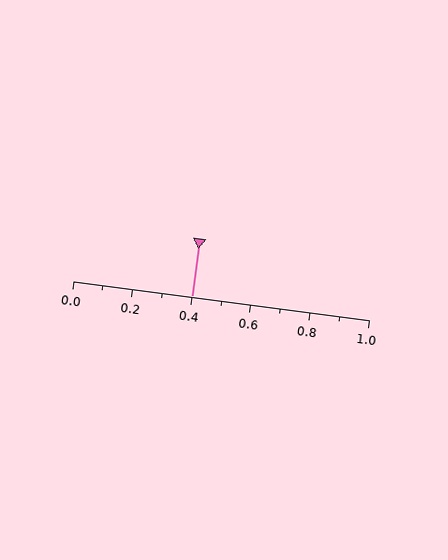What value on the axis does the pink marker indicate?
The marker indicates approximately 0.4.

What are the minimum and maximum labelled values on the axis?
The axis runs from 0.0 to 1.0.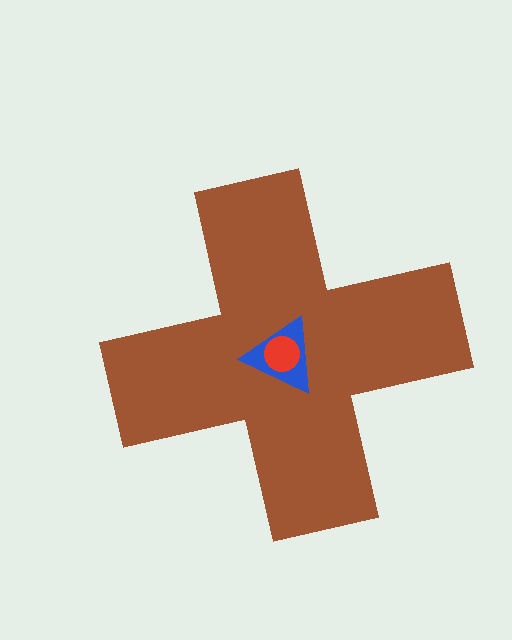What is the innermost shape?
The red circle.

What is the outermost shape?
The brown cross.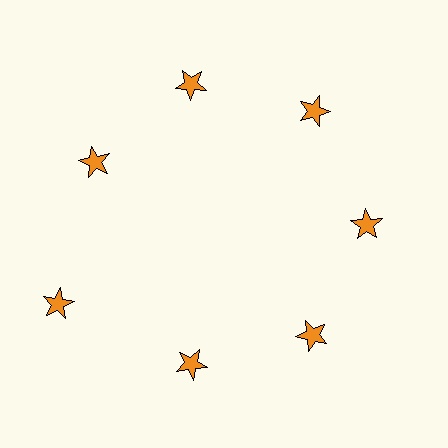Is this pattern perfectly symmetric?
No. The 7 orange stars are arranged in a ring, but one element near the 8 o'clock position is pushed outward from the center, breaking the 7-fold rotational symmetry.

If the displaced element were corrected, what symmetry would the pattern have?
It would have 7-fold rotational symmetry — the pattern would map onto itself every 51 degrees.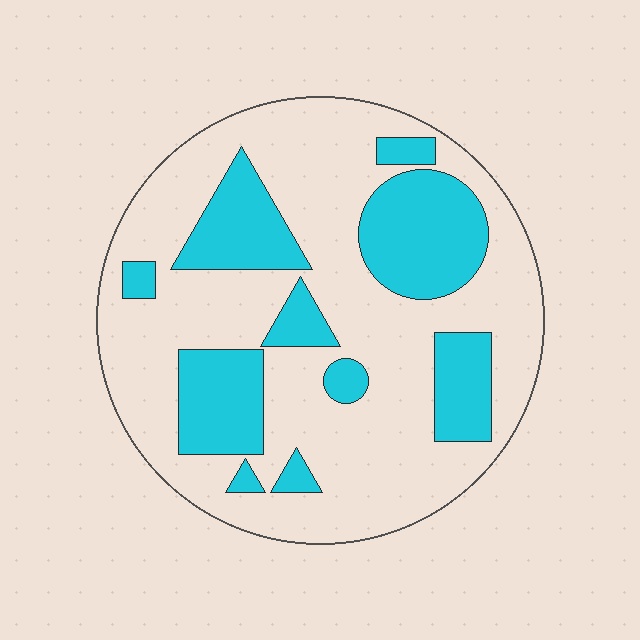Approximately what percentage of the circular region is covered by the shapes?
Approximately 30%.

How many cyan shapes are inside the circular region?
10.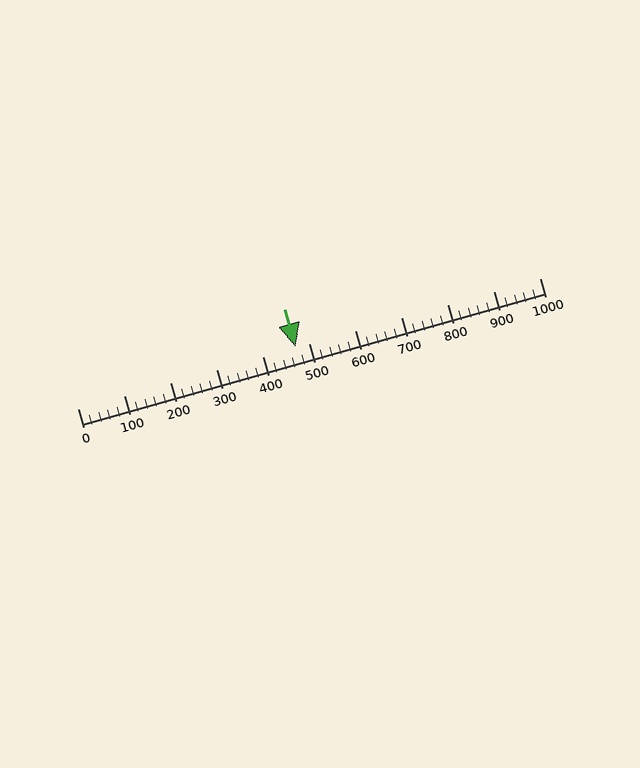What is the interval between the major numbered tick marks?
The major tick marks are spaced 100 units apart.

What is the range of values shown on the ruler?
The ruler shows values from 0 to 1000.